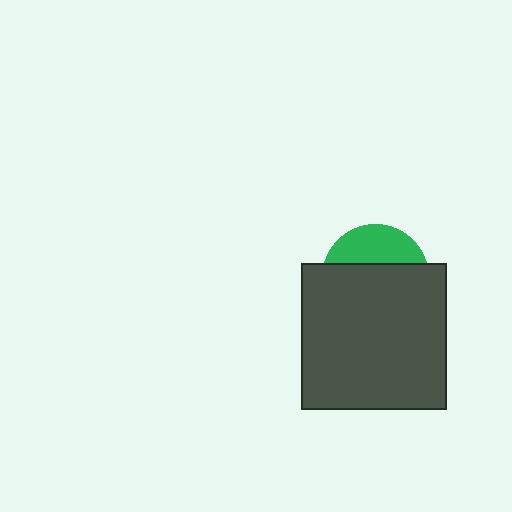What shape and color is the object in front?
The object in front is a dark gray square.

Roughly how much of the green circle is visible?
A small part of it is visible (roughly 33%).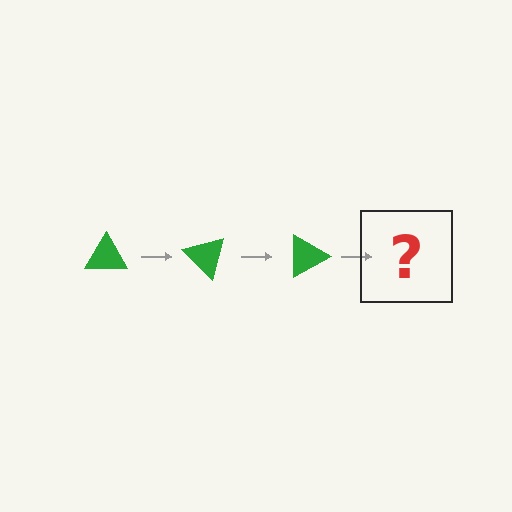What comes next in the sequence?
The next element should be a green triangle rotated 135 degrees.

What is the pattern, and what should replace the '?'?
The pattern is that the triangle rotates 45 degrees each step. The '?' should be a green triangle rotated 135 degrees.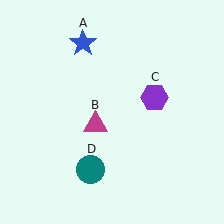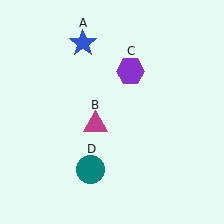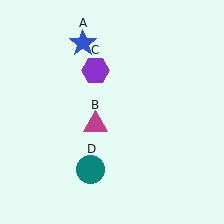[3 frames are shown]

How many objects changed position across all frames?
1 object changed position: purple hexagon (object C).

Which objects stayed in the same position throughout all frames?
Blue star (object A) and magenta triangle (object B) and teal circle (object D) remained stationary.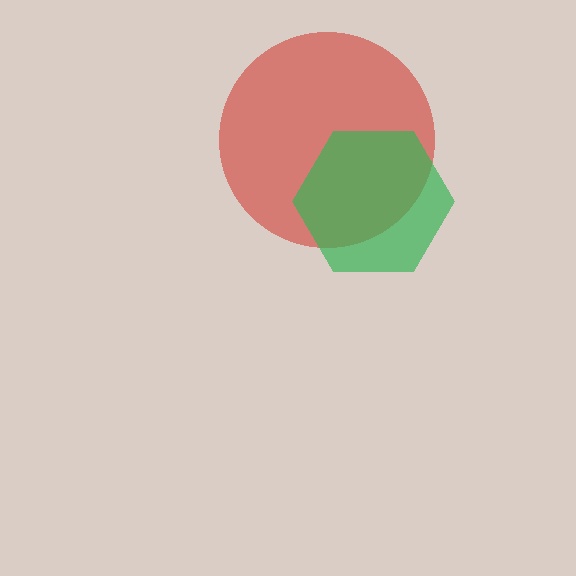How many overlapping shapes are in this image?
There are 2 overlapping shapes in the image.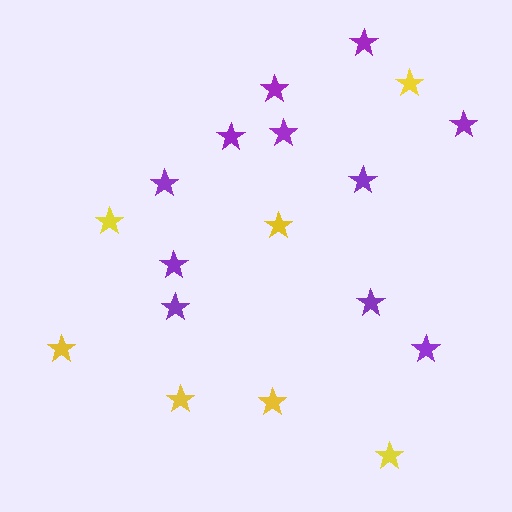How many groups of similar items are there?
There are 2 groups: one group of yellow stars (7) and one group of purple stars (11).